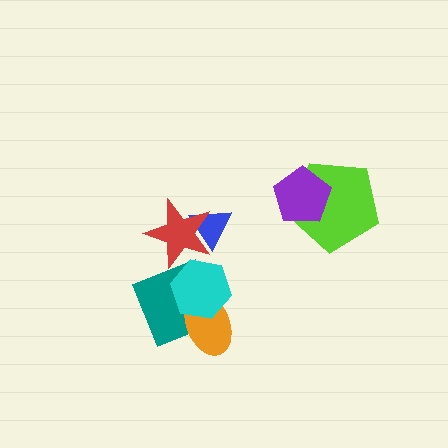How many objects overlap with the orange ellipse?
2 objects overlap with the orange ellipse.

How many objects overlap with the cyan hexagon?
3 objects overlap with the cyan hexagon.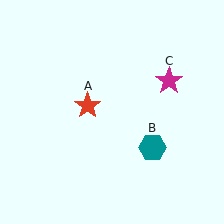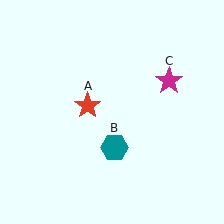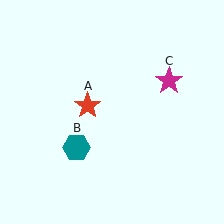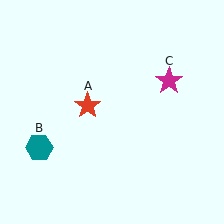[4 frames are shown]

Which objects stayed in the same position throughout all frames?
Red star (object A) and magenta star (object C) remained stationary.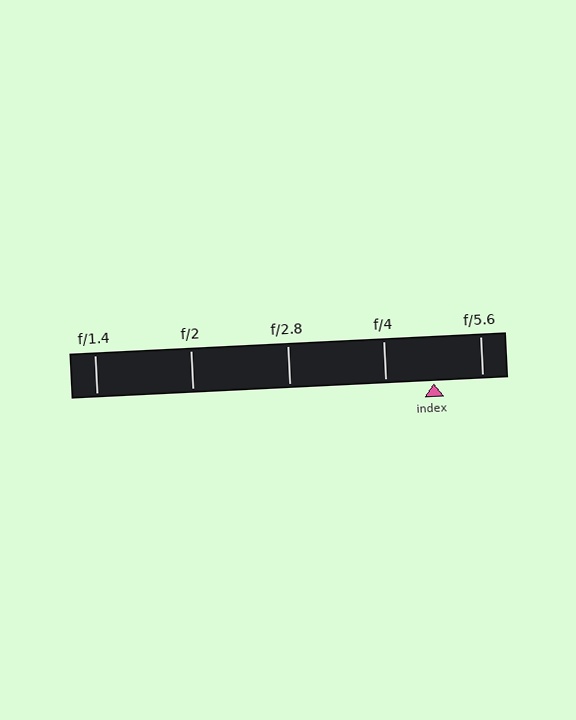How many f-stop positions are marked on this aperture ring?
There are 5 f-stop positions marked.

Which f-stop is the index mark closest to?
The index mark is closest to f/4.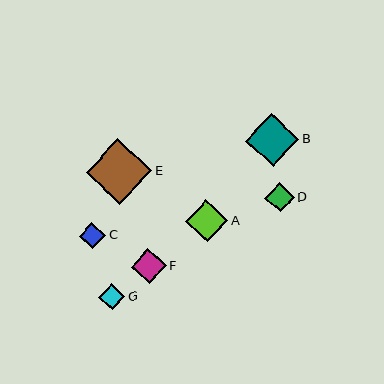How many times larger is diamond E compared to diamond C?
Diamond E is approximately 2.6 times the size of diamond C.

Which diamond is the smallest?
Diamond C is the smallest with a size of approximately 26 pixels.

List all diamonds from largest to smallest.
From largest to smallest: E, B, A, F, D, G, C.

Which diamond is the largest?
Diamond E is the largest with a size of approximately 66 pixels.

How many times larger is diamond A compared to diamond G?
Diamond A is approximately 1.6 times the size of diamond G.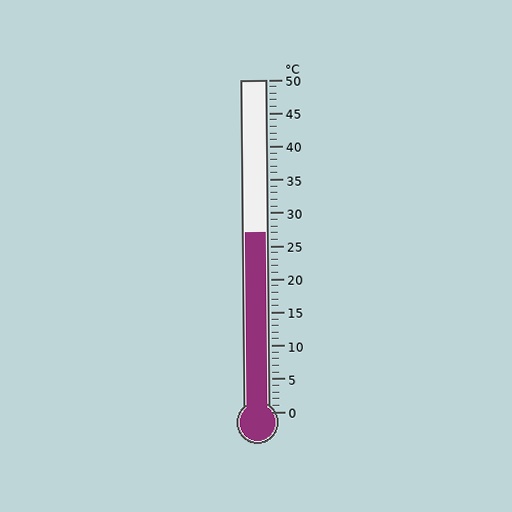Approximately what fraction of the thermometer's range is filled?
The thermometer is filled to approximately 55% of its range.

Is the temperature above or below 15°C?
The temperature is above 15°C.